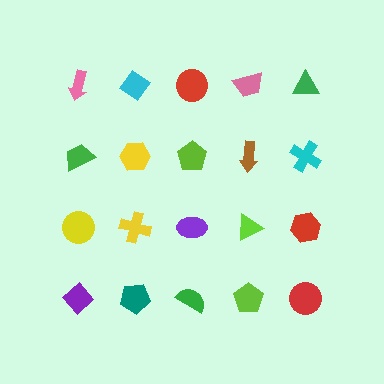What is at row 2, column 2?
A yellow hexagon.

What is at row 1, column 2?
A cyan diamond.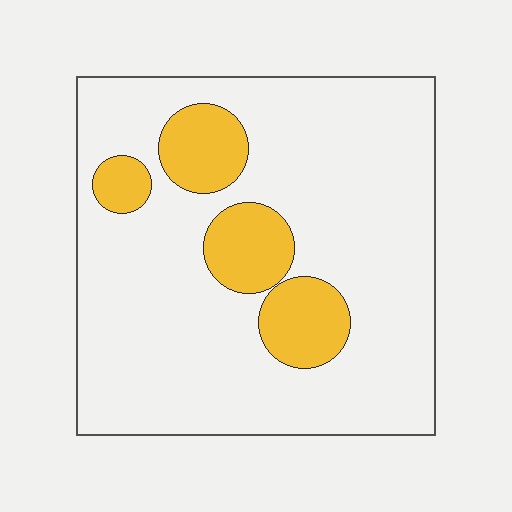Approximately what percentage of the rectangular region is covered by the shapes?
Approximately 15%.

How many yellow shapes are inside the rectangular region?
4.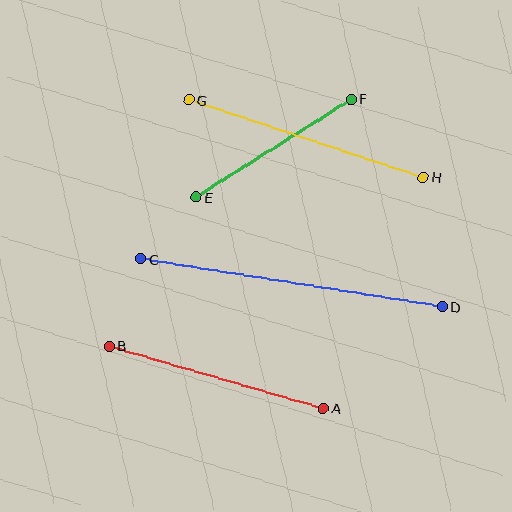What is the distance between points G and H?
The distance is approximately 247 pixels.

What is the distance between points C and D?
The distance is approximately 306 pixels.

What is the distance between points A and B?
The distance is approximately 223 pixels.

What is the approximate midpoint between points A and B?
The midpoint is at approximately (216, 377) pixels.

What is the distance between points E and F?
The distance is approximately 183 pixels.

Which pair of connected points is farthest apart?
Points C and D are farthest apart.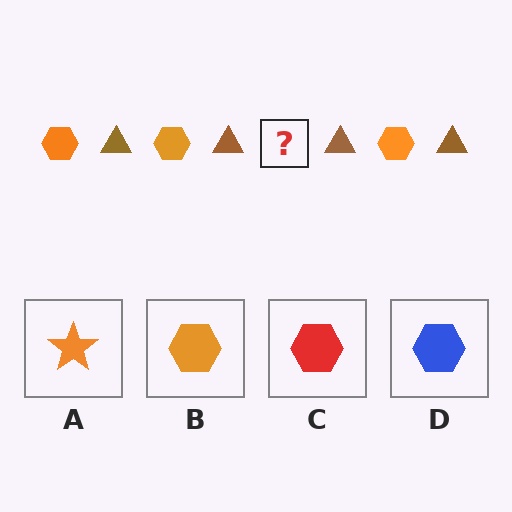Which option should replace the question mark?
Option B.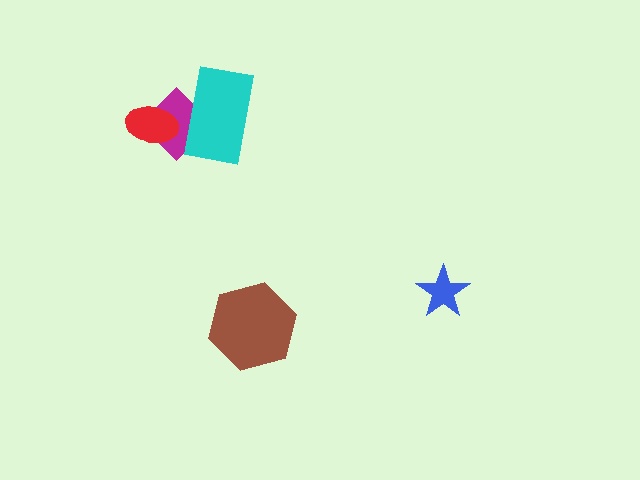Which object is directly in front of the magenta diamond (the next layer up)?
The cyan rectangle is directly in front of the magenta diamond.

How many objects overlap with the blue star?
0 objects overlap with the blue star.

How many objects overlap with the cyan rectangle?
1 object overlaps with the cyan rectangle.